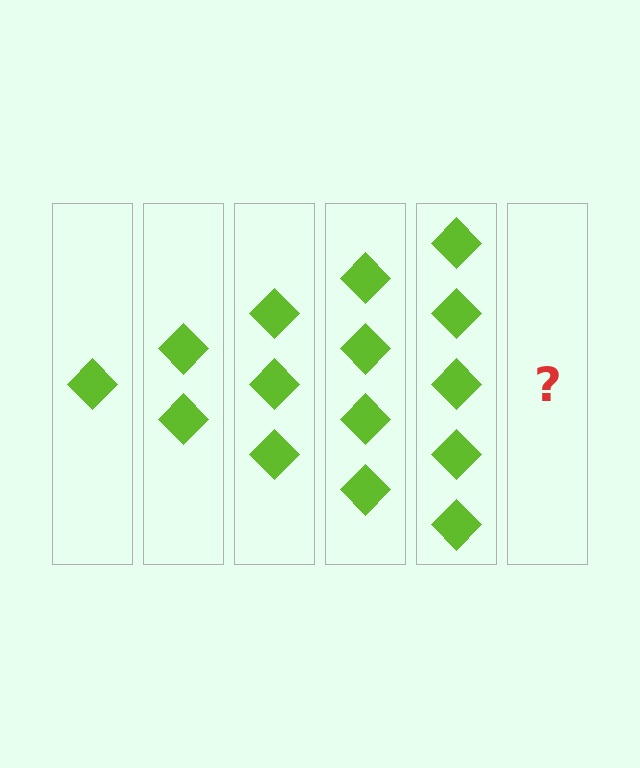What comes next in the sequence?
The next element should be 6 diamonds.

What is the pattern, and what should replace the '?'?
The pattern is that each step adds one more diamond. The '?' should be 6 diamonds.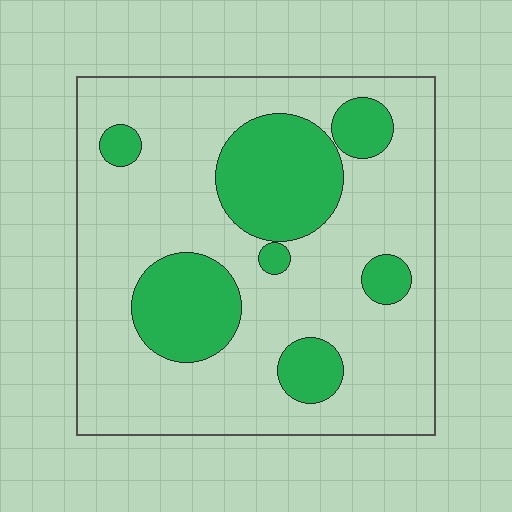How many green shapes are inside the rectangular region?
7.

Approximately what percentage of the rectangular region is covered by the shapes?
Approximately 25%.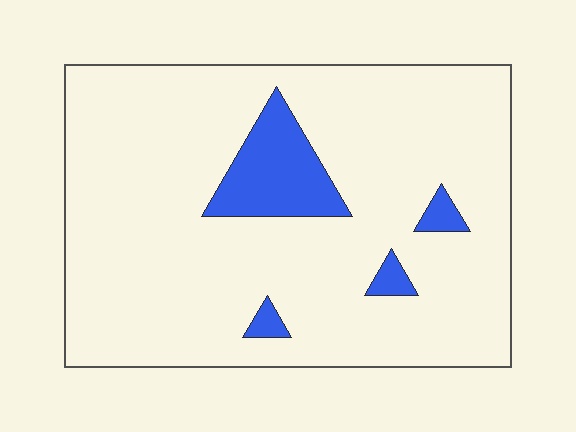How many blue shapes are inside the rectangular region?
4.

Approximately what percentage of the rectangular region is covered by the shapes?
Approximately 10%.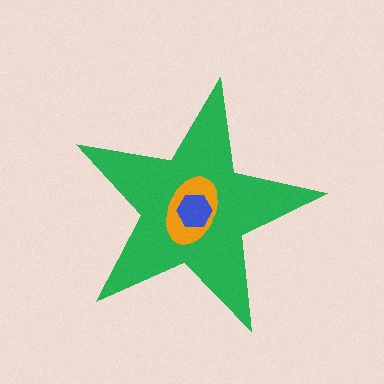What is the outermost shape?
The green star.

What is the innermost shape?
The blue hexagon.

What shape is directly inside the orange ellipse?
The blue hexagon.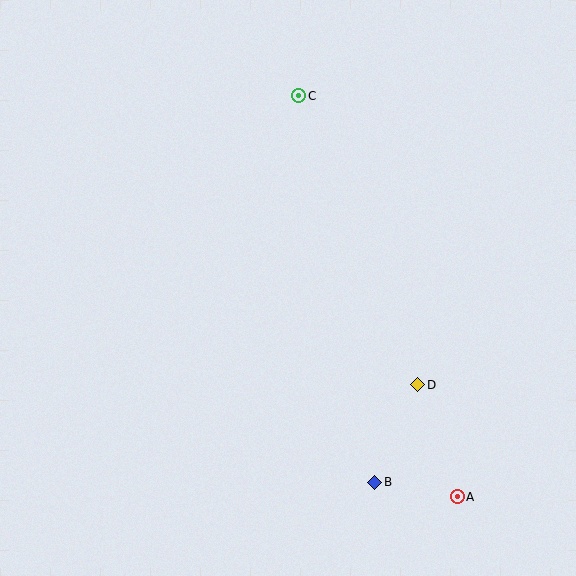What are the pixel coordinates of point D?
Point D is at (418, 385).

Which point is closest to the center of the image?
Point D at (418, 385) is closest to the center.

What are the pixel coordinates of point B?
Point B is at (375, 482).